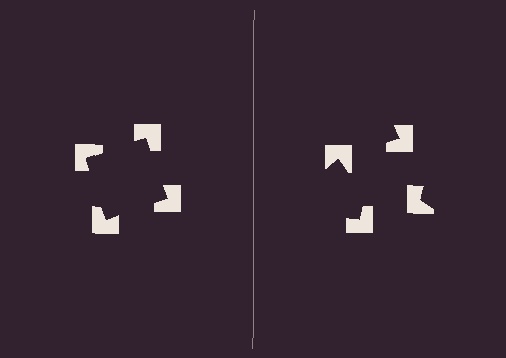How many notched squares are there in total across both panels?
8 — 4 on each side.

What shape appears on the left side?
An illusory square.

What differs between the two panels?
The notched squares are positioned identically on both sides; only the wedge orientations differ. On the left they align to a square; on the right they are misaligned.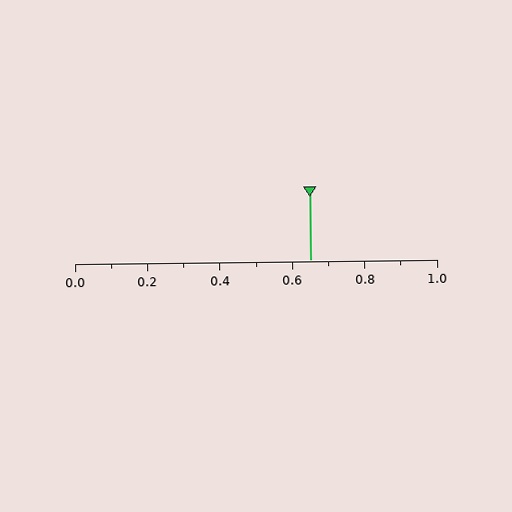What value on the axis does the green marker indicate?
The marker indicates approximately 0.65.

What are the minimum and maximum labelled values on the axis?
The axis runs from 0.0 to 1.0.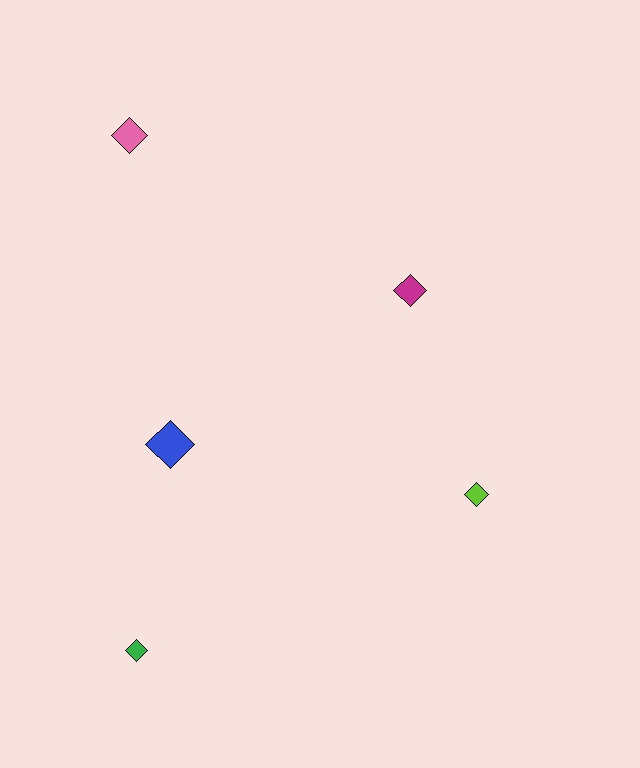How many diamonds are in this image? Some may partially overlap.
There are 5 diamonds.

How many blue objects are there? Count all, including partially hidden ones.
There is 1 blue object.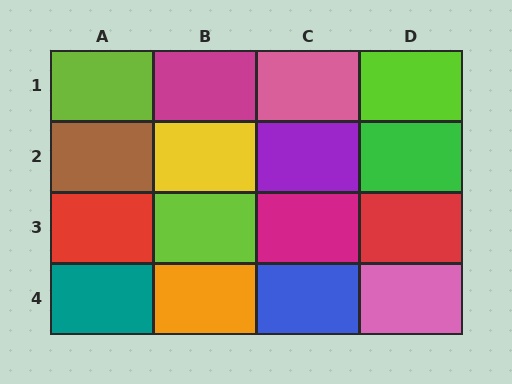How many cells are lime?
3 cells are lime.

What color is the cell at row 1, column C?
Pink.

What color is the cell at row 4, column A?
Teal.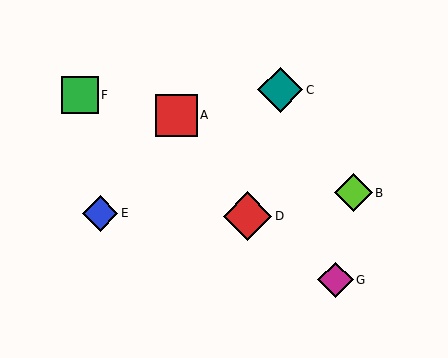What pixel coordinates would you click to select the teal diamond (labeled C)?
Click at (280, 90) to select the teal diamond C.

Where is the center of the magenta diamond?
The center of the magenta diamond is at (335, 280).